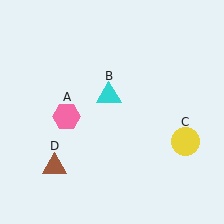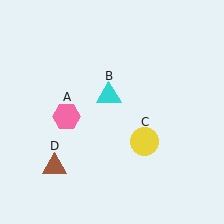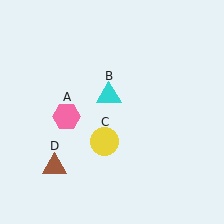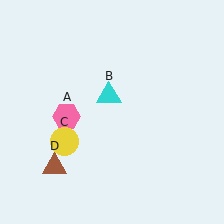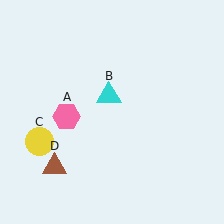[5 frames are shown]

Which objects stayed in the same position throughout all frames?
Pink hexagon (object A) and cyan triangle (object B) and brown triangle (object D) remained stationary.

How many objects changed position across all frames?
1 object changed position: yellow circle (object C).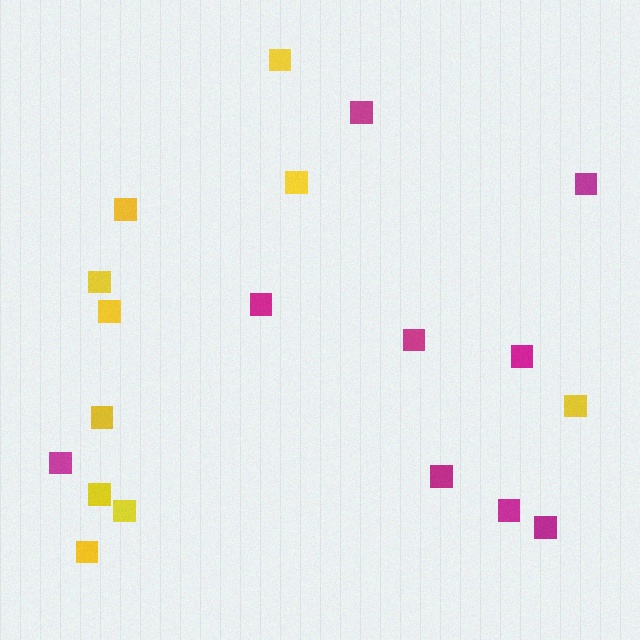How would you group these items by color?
There are 2 groups: one group of magenta squares (9) and one group of yellow squares (10).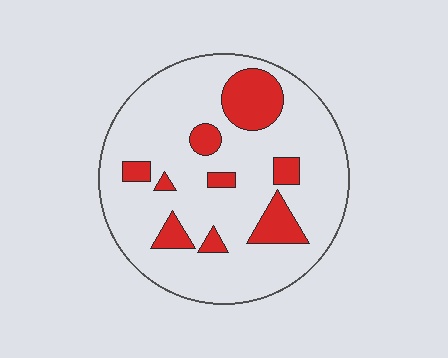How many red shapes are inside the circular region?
9.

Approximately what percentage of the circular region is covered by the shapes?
Approximately 20%.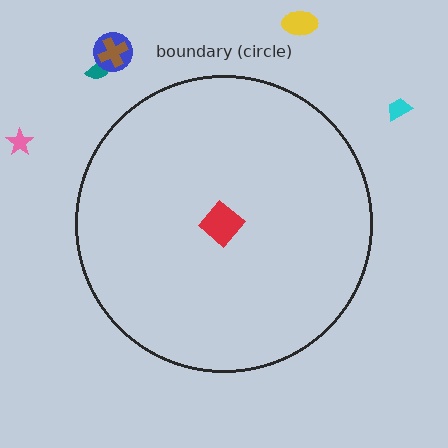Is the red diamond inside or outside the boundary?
Inside.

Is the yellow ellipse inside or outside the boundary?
Outside.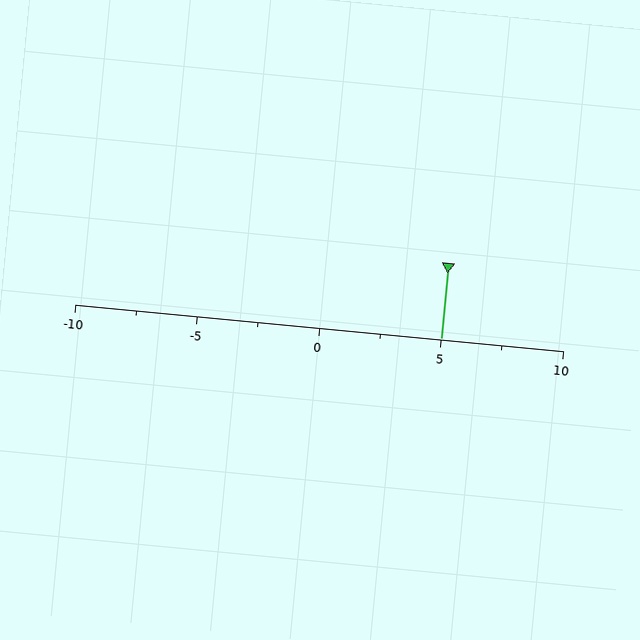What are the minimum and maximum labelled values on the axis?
The axis runs from -10 to 10.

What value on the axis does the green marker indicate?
The marker indicates approximately 5.